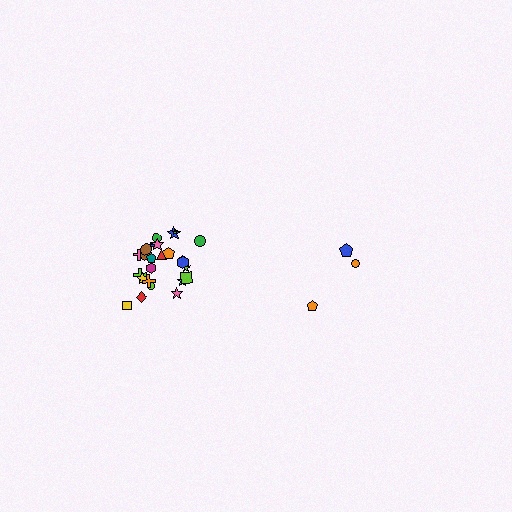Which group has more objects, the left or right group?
The left group.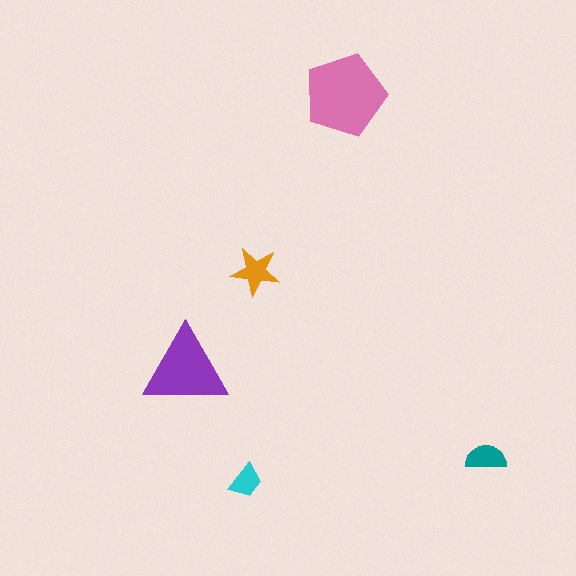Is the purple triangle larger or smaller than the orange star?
Larger.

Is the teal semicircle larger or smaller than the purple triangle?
Smaller.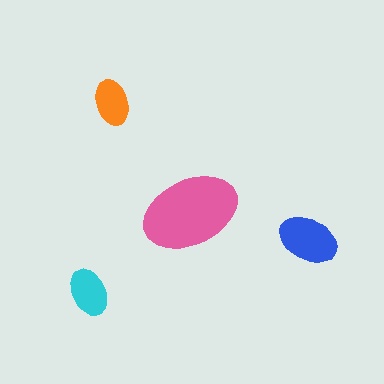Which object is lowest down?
The cyan ellipse is bottommost.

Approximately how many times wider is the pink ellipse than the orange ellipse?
About 2 times wider.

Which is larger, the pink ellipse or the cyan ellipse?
The pink one.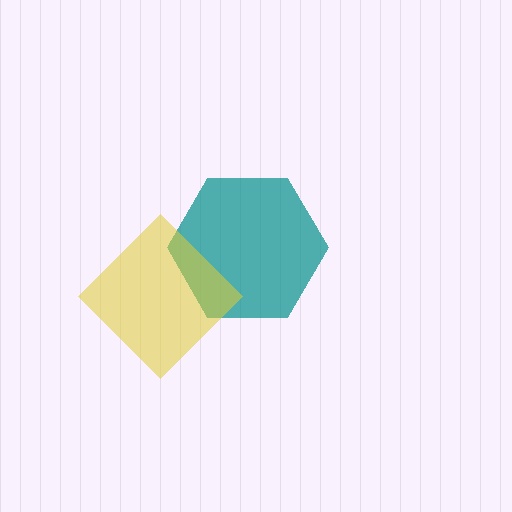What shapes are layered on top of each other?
The layered shapes are: a teal hexagon, a yellow diamond.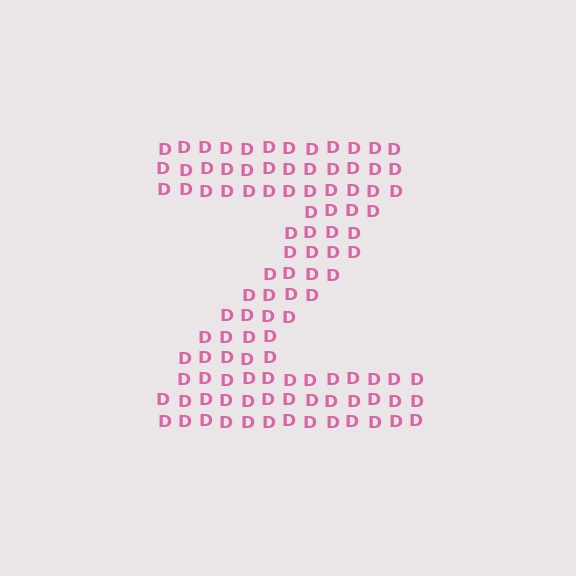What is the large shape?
The large shape is the letter Z.